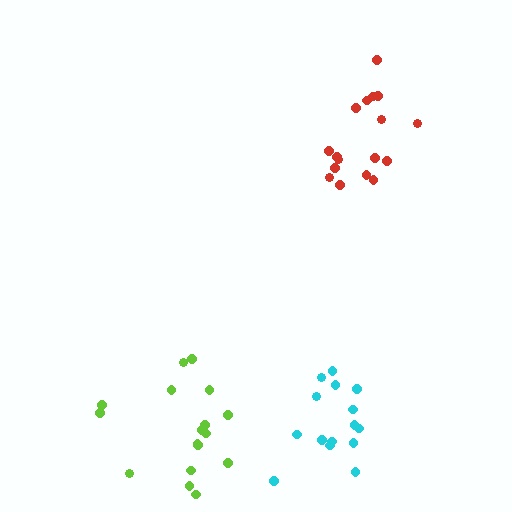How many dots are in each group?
Group 1: 17 dots, Group 2: 15 dots, Group 3: 17 dots (49 total).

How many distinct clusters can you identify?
There are 3 distinct clusters.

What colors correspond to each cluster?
The clusters are colored: red, cyan, lime.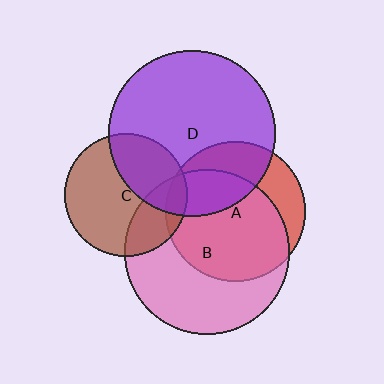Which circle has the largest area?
Circle D (purple).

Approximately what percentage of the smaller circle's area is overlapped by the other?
Approximately 25%.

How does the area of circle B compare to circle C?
Approximately 1.8 times.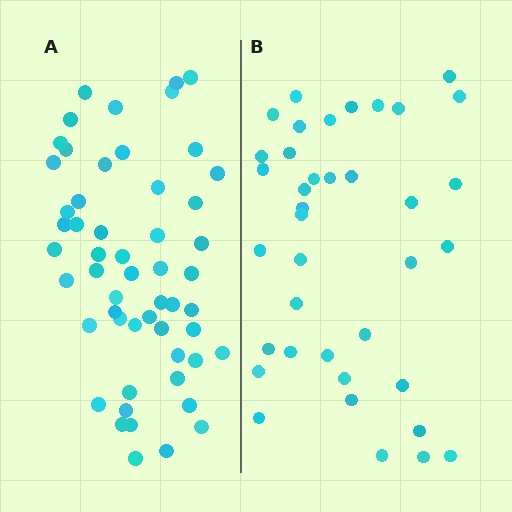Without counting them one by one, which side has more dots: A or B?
Region A (the left region) has more dots.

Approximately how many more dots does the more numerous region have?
Region A has approximately 15 more dots than region B.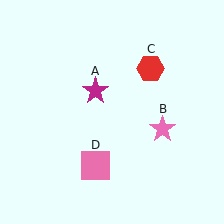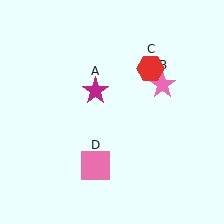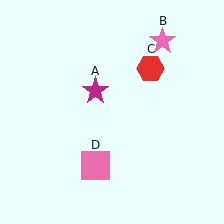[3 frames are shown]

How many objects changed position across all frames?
1 object changed position: pink star (object B).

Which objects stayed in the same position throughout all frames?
Magenta star (object A) and red hexagon (object C) and pink square (object D) remained stationary.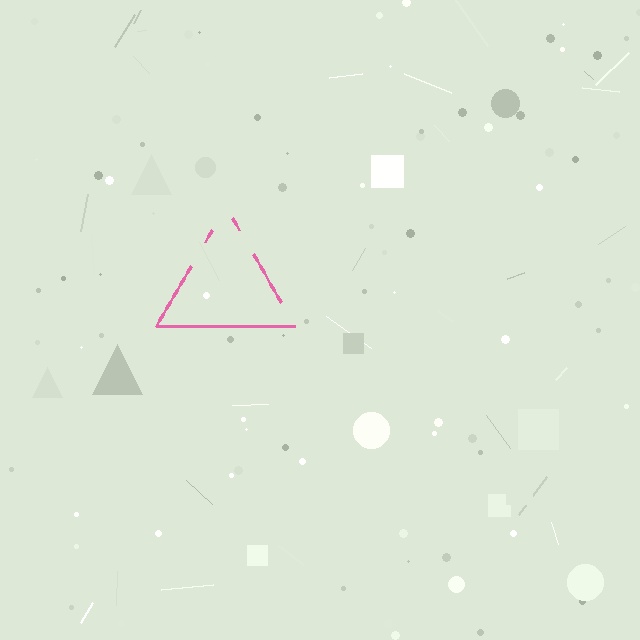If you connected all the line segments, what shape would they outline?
They would outline a triangle.